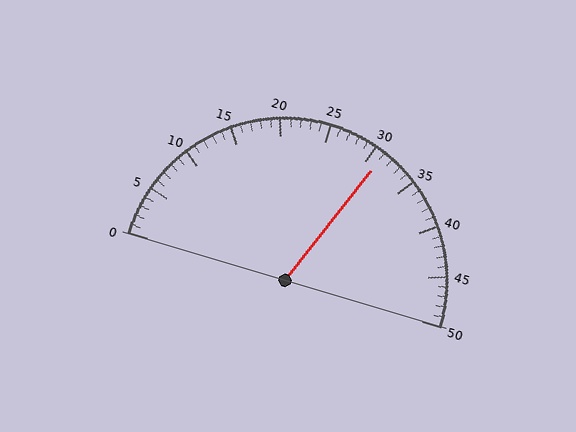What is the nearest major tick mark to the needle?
The nearest major tick mark is 30.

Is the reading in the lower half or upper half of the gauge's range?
The reading is in the upper half of the range (0 to 50).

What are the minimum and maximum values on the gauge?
The gauge ranges from 0 to 50.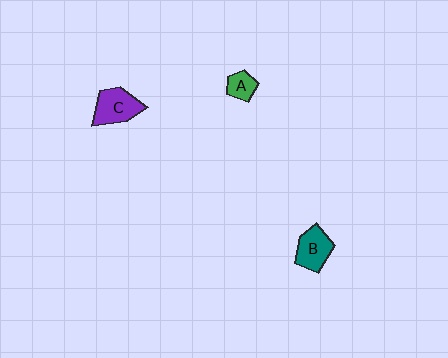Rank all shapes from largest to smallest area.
From largest to smallest: C (purple), B (teal), A (green).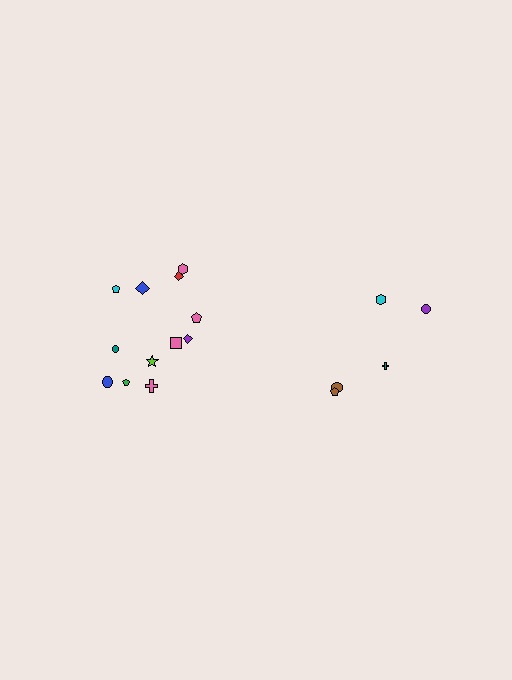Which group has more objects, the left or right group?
The left group.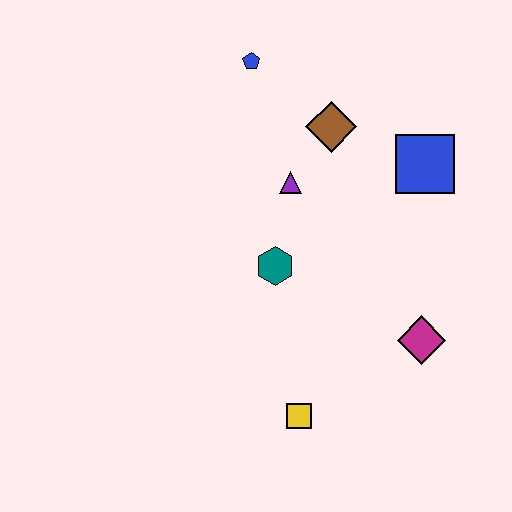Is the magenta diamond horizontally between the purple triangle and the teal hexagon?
No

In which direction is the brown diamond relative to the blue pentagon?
The brown diamond is to the right of the blue pentagon.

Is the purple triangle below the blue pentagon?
Yes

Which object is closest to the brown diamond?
The purple triangle is closest to the brown diamond.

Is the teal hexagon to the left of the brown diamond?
Yes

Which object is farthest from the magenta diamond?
The blue pentagon is farthest from the magenta diamond.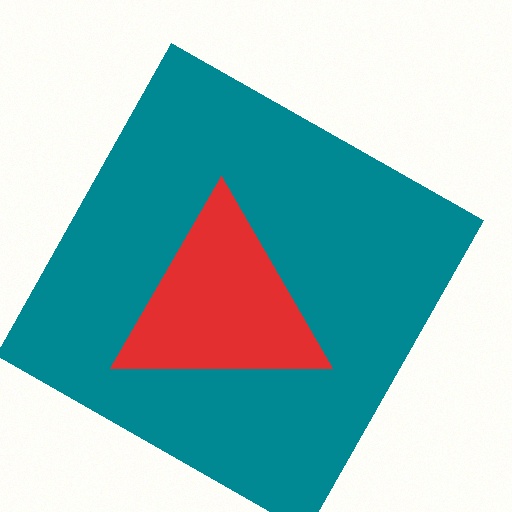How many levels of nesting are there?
2.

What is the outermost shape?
The teal square.